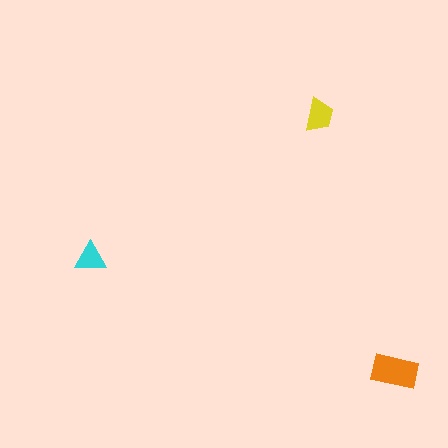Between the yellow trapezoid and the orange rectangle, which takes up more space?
The orange rectangle.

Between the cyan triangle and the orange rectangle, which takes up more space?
The orange rectangle.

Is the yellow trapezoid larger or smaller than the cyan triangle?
Larger.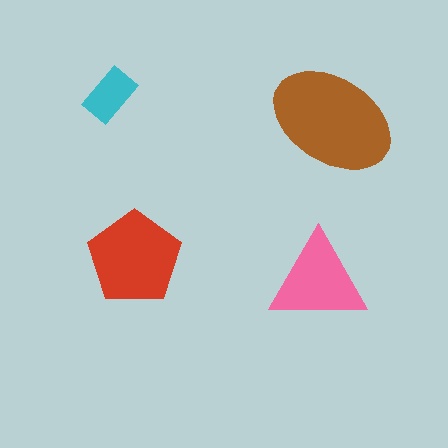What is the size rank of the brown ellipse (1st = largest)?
1st.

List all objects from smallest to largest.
The cyan rectangle, the pink triangle, the red pentagon, the brown ellipse.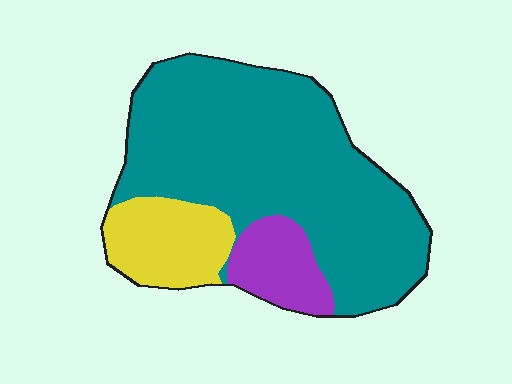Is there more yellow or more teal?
Teal.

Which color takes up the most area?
Teal, at roughly 70%.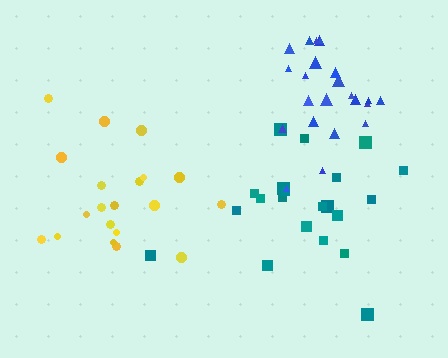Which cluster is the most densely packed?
Blue.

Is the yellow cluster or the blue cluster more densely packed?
Blue.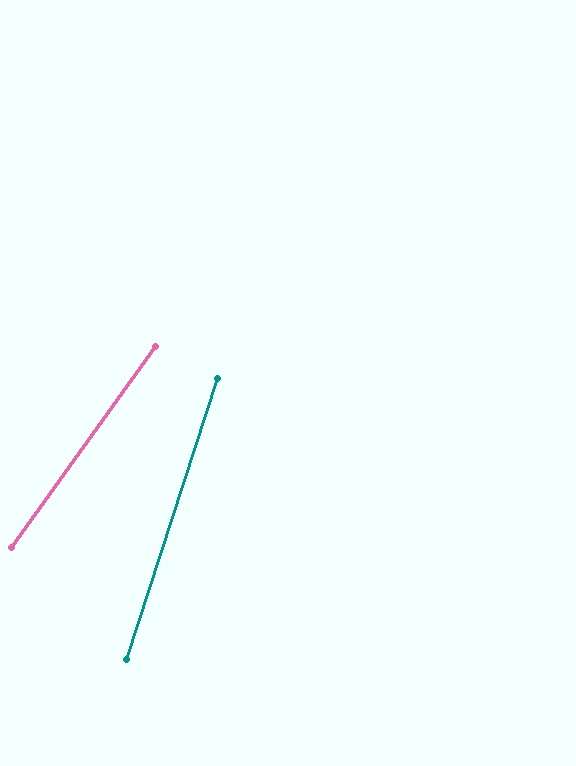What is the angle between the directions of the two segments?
Approximately 18 degrees.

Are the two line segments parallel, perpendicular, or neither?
Neither parallel nor perpendicular — they differ by about 18°.